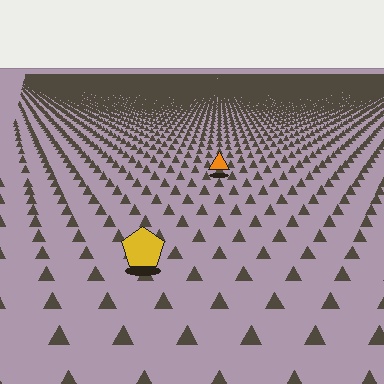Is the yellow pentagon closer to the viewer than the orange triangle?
Yes. The yellow pentagon is closer — you can tell from the texture gradient: the ground texture is coarser near it.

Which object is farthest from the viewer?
The orange triangle is farthest from the viewer. It appears smaller and the ground texture around it is denser.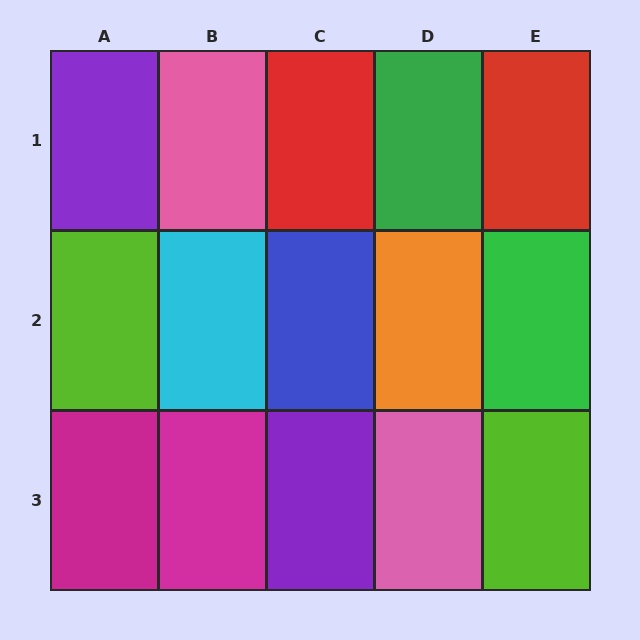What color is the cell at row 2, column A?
Lime.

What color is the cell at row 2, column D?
Orange.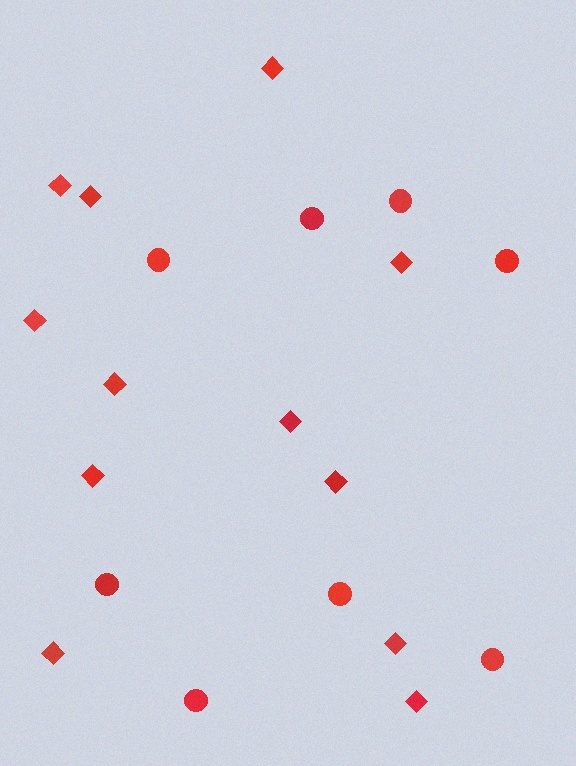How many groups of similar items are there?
There are 2 groups: one group of circles (8) and one group of diamonds (12).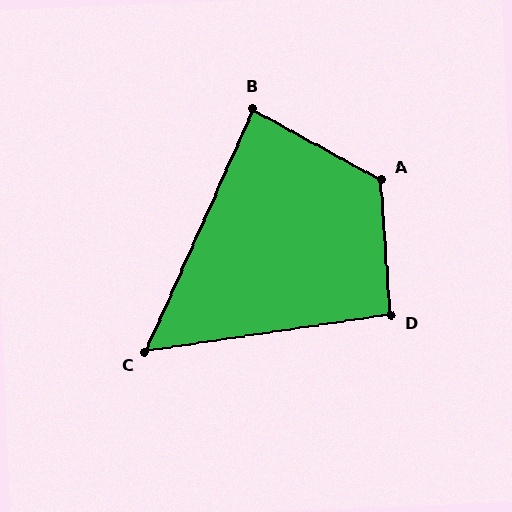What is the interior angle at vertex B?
Approximately 85 degrees (approximately right).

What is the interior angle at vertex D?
Approximately 95 degrees (approximately right).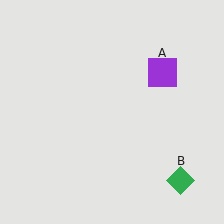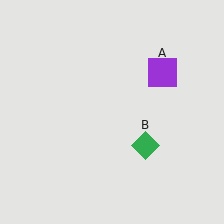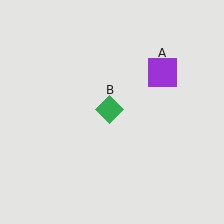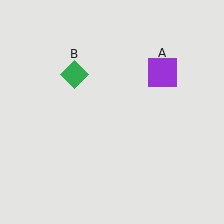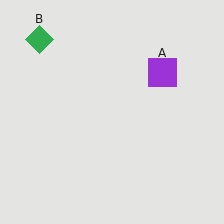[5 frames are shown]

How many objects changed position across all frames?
1 object changed position: green diamond (object B).